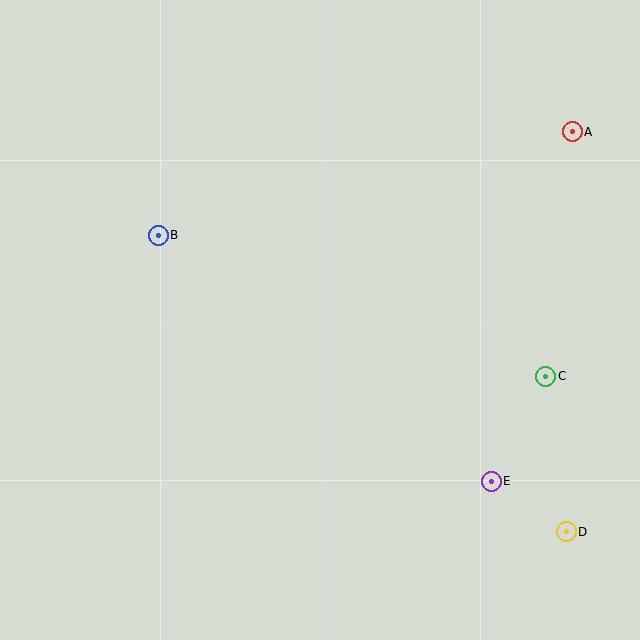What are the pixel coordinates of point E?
Point E is at (491, 481).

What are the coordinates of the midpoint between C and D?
The midpoint between C and D is at (556, 454).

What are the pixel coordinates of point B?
Point B is at (158, 235).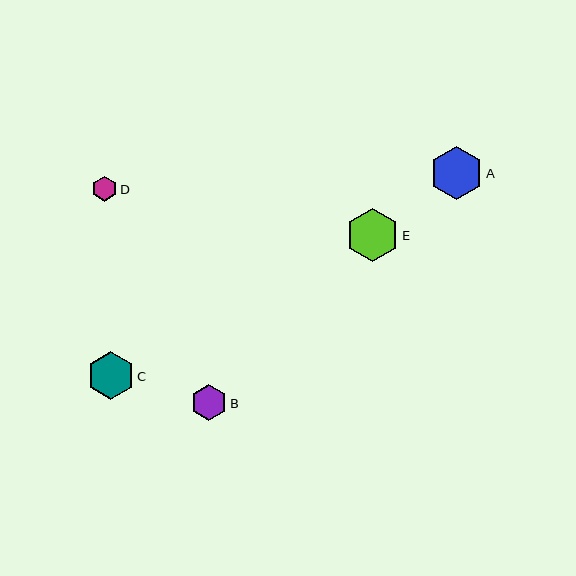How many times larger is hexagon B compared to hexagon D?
Hexagon B is approximately 1.5 times the size of hexagon D.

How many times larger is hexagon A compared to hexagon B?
Hexagon A is approximately 1.5 times the size of hexagon B.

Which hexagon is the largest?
Hexagon E is the largest with a size of approximately 53 pixels.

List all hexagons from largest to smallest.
From largest to smallest: E, A, C, B, D.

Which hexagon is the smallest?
Hexagon D is the smallest with a size of approximately 24 pixels.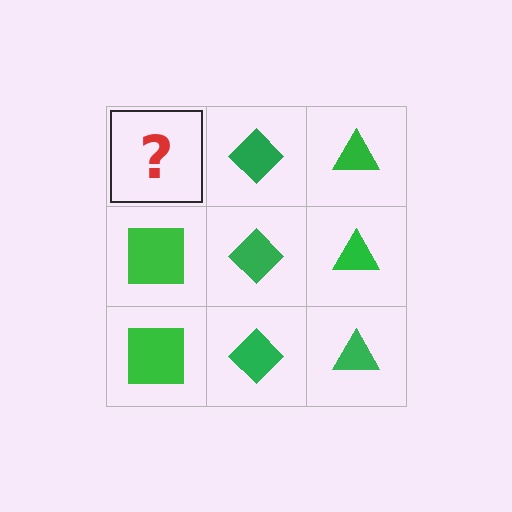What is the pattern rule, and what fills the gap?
The rule is that each column has a consistent shape. The gap should be filled with a green square.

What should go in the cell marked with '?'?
The missing cell should contain a green square.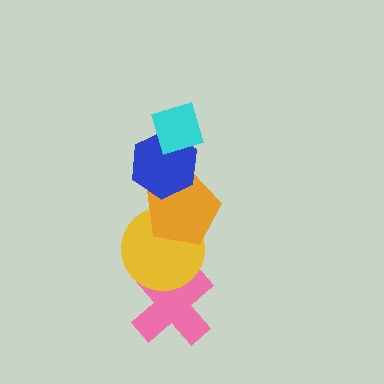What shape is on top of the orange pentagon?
The blue hexagon is on top of the orange pentagon.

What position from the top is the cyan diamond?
The cyan diamond is 1st from the top.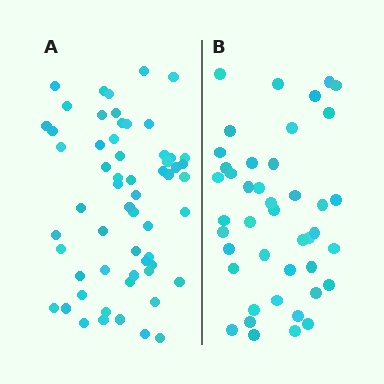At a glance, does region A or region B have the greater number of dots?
Region A (the left region) has more dots.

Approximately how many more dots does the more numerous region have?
Region A has approximately 15 more dots than region B.